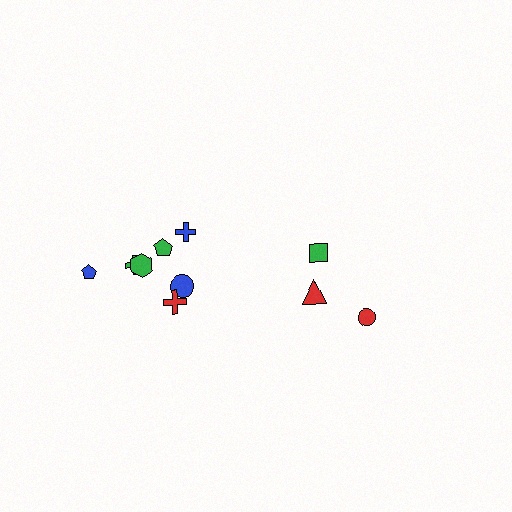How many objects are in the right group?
There are 3 objects.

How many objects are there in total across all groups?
There are 10 objects.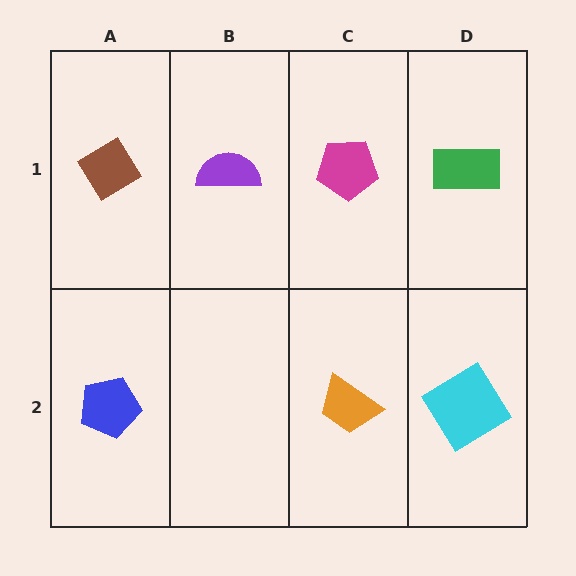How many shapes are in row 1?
4 shapes.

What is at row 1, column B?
A purple semicircle.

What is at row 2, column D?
A cyan diamond.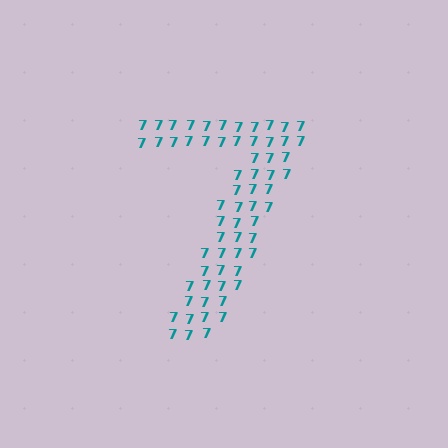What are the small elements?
The small elements are digit 7's.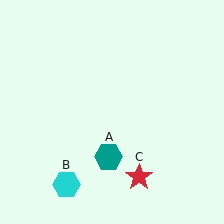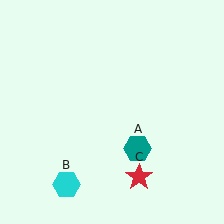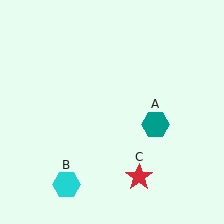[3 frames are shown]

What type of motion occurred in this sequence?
The teal hexagon (object A) rotated counterclockwise around the center of the scene.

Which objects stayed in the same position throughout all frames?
Cyan hexagon (object B) and red star (object C) remained stationary.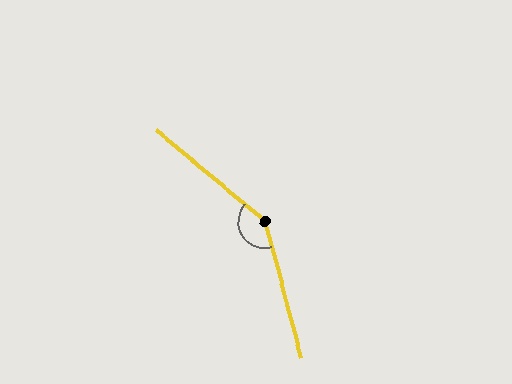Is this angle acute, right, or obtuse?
It is obtuse.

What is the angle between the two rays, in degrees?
Approximately 144 degrees.